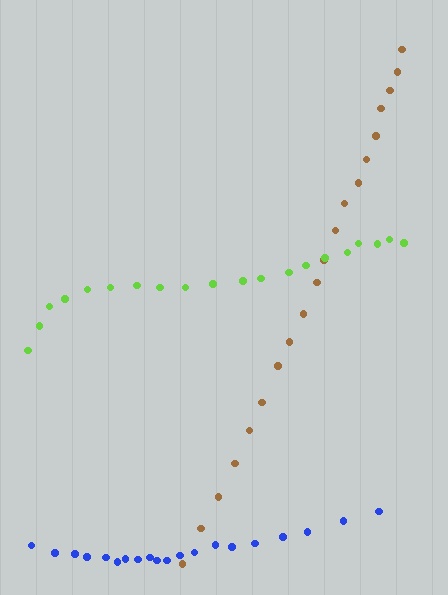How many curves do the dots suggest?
There are 3 distinct paths.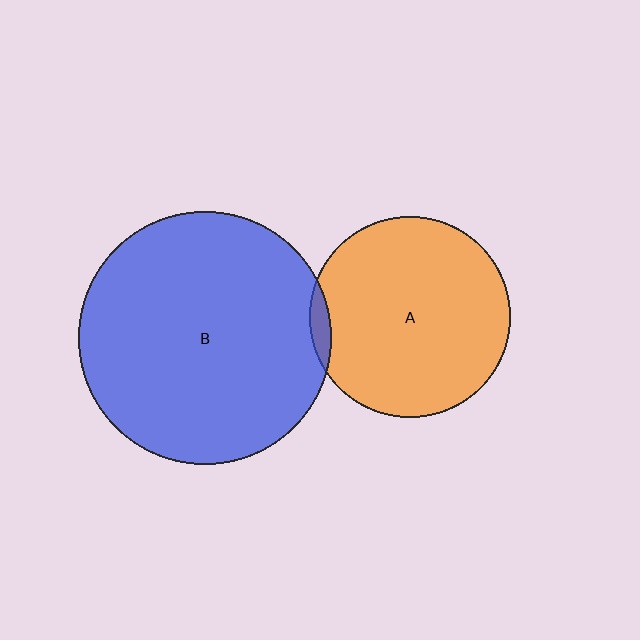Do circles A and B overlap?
Yes.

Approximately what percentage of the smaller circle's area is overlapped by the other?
Approximately 5%.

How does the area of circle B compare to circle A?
Approximately 1.6 times.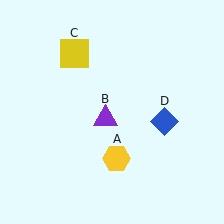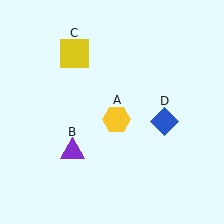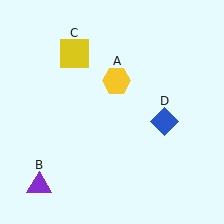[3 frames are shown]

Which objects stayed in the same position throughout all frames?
Yellow square (object C) and blue diamond (object D) remained stationary.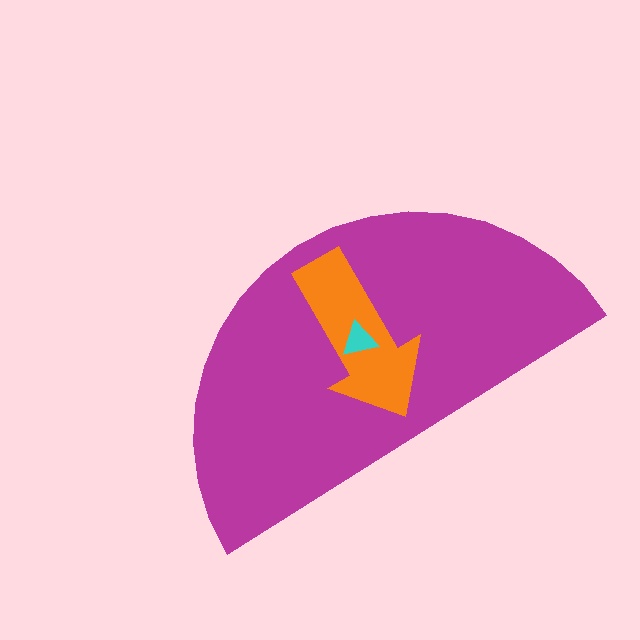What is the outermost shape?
The magenta semicircle.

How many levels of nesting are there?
3.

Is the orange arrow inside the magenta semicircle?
Yes.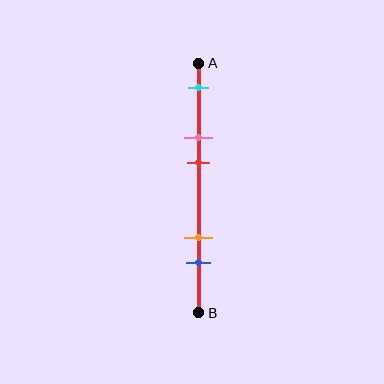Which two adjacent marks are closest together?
The pink and red marks are the closest adjacent pair.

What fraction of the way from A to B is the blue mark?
The blue mark is approximately 80% (0.8) of the way from A to B.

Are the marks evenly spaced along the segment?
No, the marks are not evenly spaced.